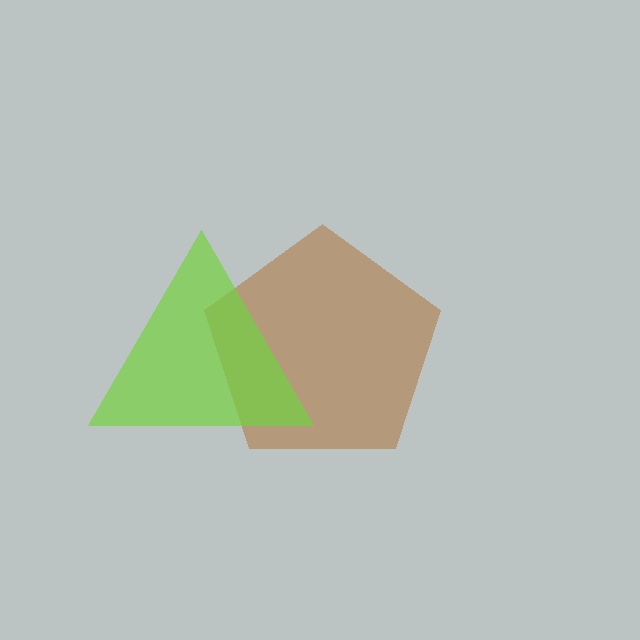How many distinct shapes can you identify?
There are 2 distinct shapes: a brown pentagon, a lime triangle.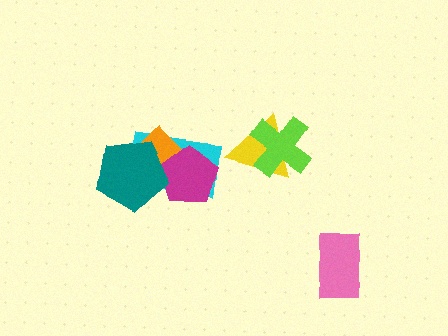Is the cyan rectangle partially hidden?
Yes, it is partially covered by another shape.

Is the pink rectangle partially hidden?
No, no other shape covers it.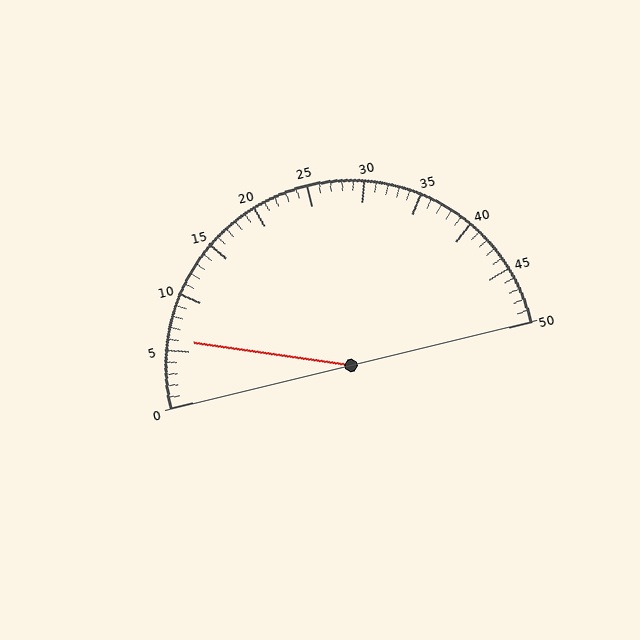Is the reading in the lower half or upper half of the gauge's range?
The reading is in the lower half of the range (0 to 50).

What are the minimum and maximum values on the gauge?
The gauge ranges from 0 to 50.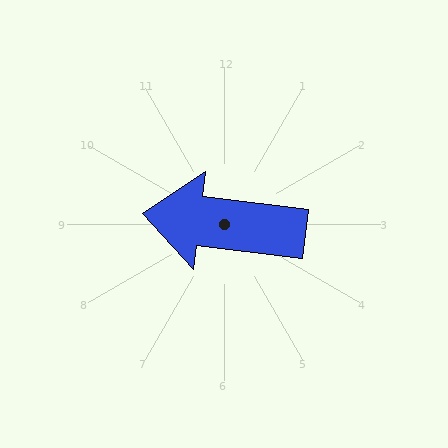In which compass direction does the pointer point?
West.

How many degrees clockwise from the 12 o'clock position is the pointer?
Approximately 277 degrees.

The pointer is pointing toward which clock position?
Roughly 9 o'clock.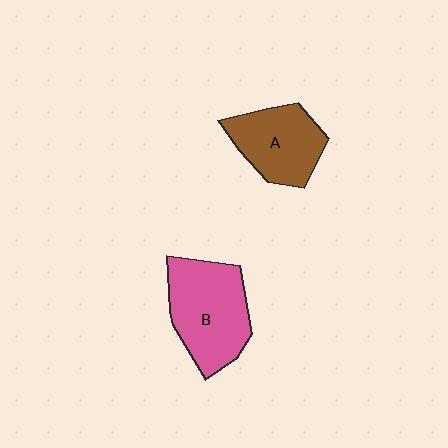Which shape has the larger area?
Shape B (pink).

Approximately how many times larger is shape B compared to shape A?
Approximately 1.3 times.